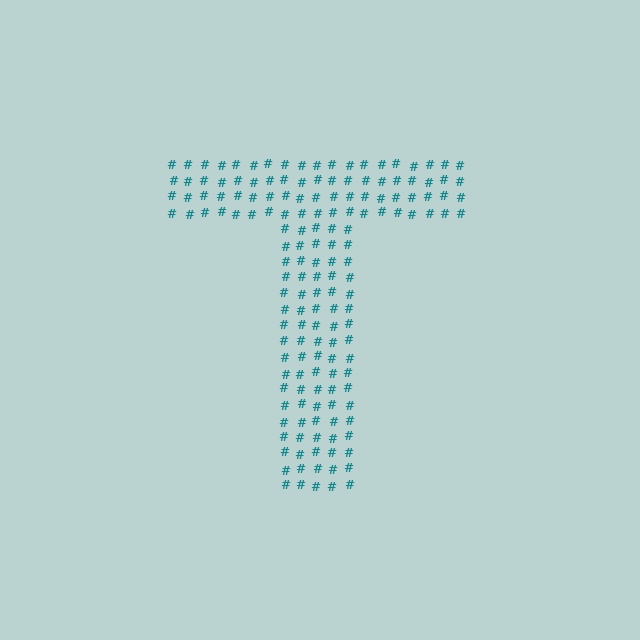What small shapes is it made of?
It is made of small hash symbols.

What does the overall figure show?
The overall figure shows the letter T.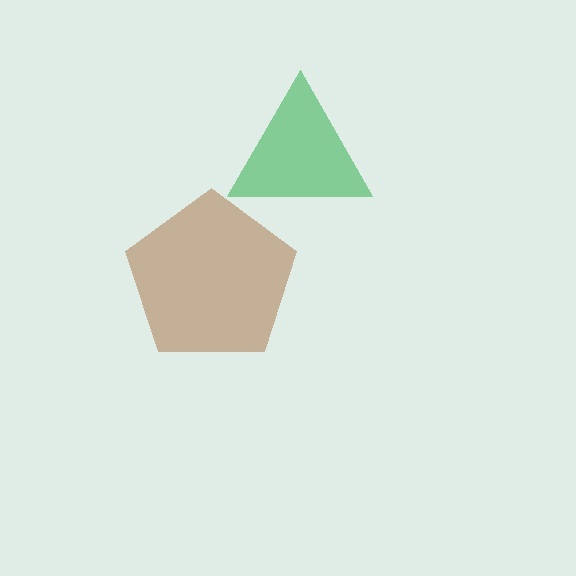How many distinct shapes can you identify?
There are 2 distinct shapes: a brown pentagon, a green triangle.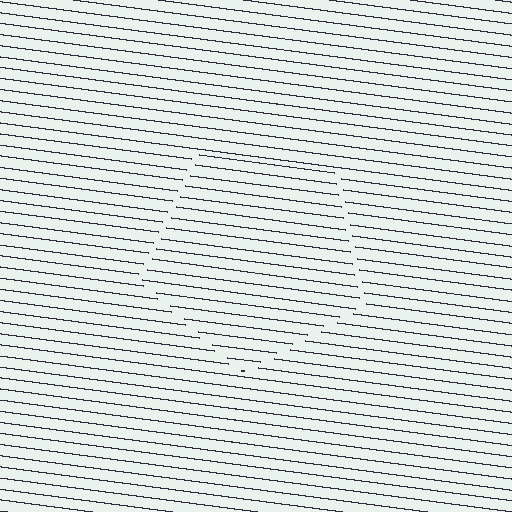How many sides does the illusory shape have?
5 sides — the line-ends trace a pentagon.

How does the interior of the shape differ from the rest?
The interior of the shape contains the same grating, shifted by half a period — the contour is defined by the phase discontinuity where line-ends from the inner and outer gratings abut.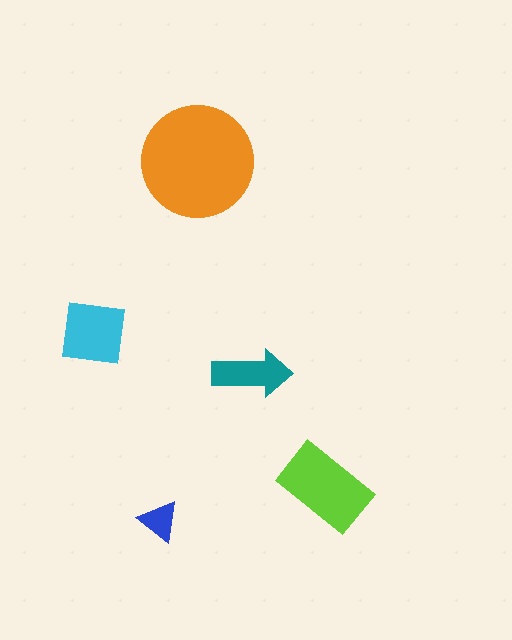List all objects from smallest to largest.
The blue triangle, the teal arrow, the cyan square, the lime rectangle, the orange circle.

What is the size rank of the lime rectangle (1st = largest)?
2nd.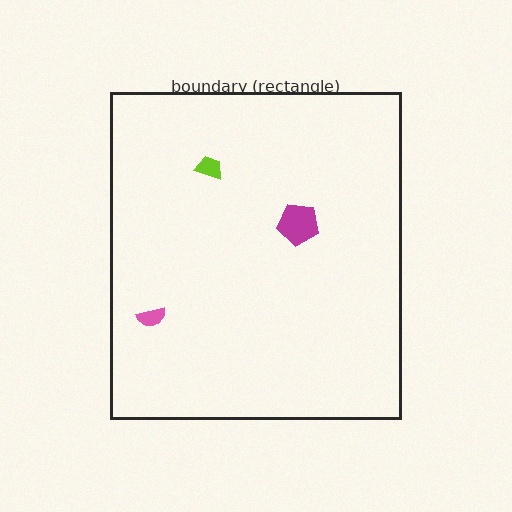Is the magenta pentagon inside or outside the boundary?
Inside.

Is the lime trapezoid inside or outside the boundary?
Inside.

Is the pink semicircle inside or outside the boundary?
Inside.